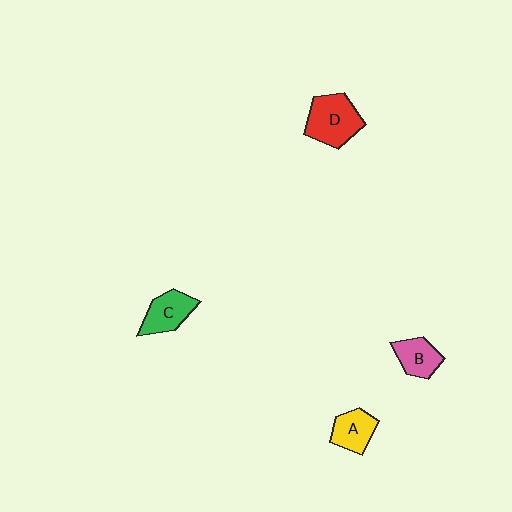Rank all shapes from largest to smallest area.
From largest to smallest: D (red), C (green), A (yellow), B (pink).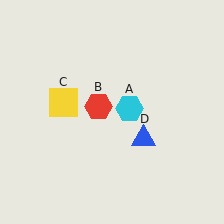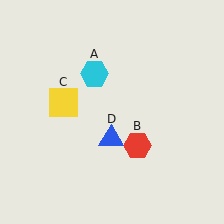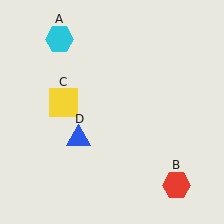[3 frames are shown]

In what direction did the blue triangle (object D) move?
The blue triangle (object D) moved left.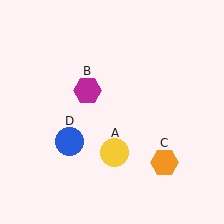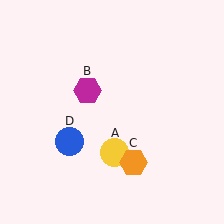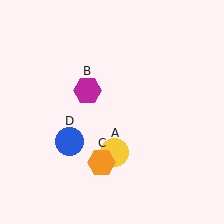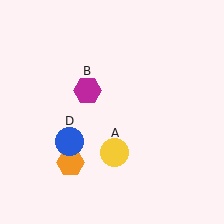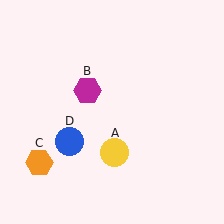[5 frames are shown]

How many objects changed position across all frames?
1 object changed position: orange hexagon (object C).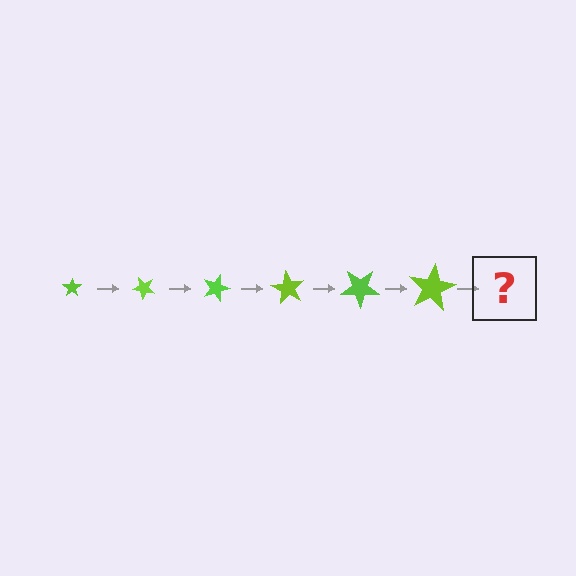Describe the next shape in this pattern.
It should be a star, larger than the previous one and rotated 270 degrees from the start.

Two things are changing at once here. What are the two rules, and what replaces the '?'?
The two rules are that the star grows larger each step and it rotates 45 degrees each step. The '?' should be a star, larger than the previous one and rotated 270 degrees from the start.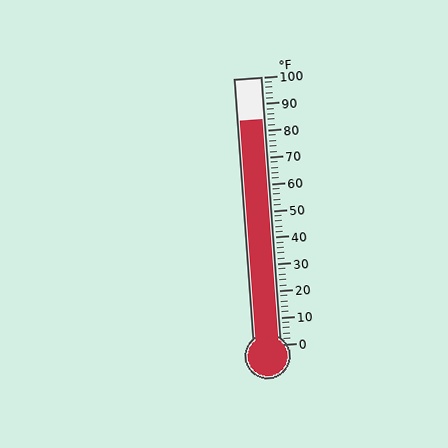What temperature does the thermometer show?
The thermometer shows approximately 84°F.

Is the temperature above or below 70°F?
The temperature is above 70°F.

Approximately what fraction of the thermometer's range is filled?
The thermometer is filled to approximately 85% of its range.